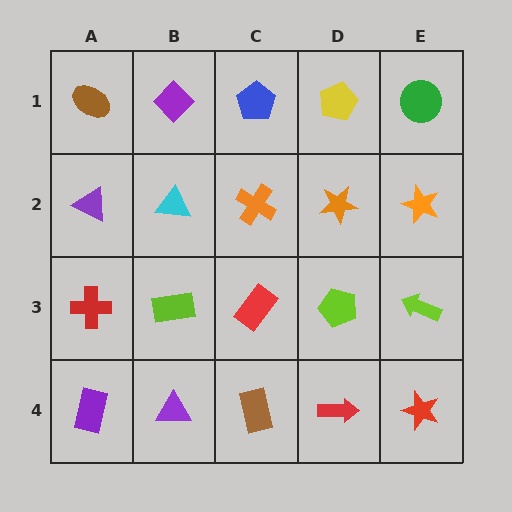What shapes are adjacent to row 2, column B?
A purple diamond (row 1, column B), a lime rectangle (row 3, column B), a purple triangle (row 2, column A), an orange cross (row 2, column C).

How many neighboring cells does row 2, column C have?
4.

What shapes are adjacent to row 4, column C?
A red rectangle (row 3, column C), a purple triangle (row 4, column B), a red arrow (row 4, column D).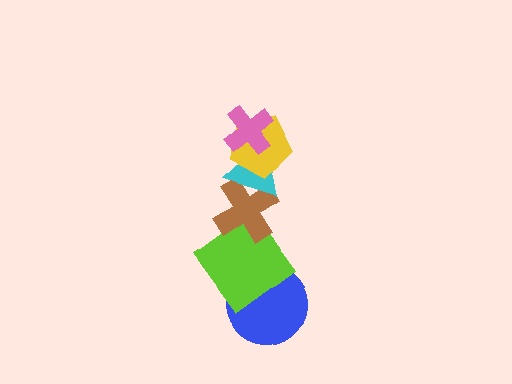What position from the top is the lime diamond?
The lime diamond is 5th from the top.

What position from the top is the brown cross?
The brown cross is 4th from the top.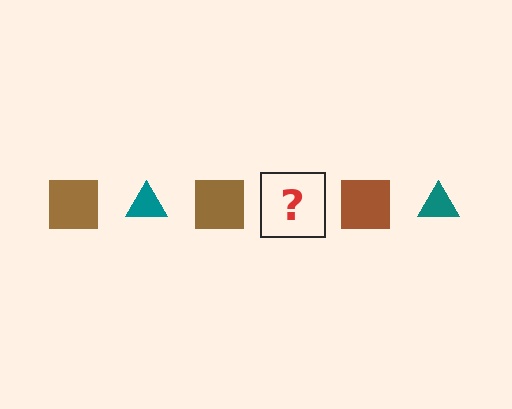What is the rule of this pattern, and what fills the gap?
The rule is that the pattern alternates between brown square and teal triangle. The gap should be filled with a teal triangle.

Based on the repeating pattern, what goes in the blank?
The blank should be a teal triangle.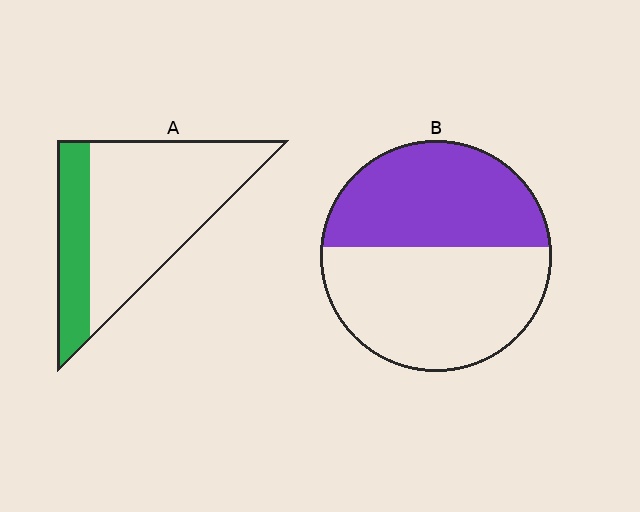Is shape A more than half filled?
No.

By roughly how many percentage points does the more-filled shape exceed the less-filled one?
By roughly 20 percentage points (B over A).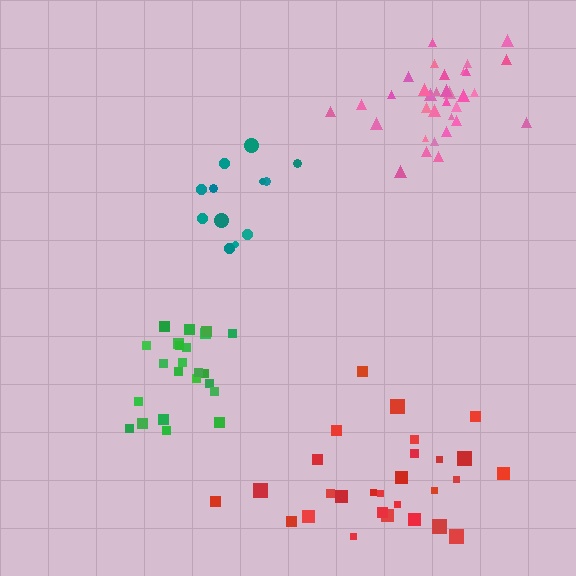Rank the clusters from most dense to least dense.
pink, green, teal, red.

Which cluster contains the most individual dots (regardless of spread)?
Pink (33).